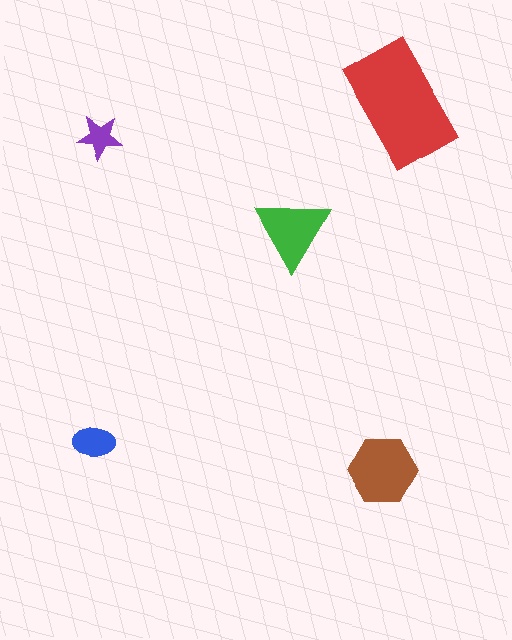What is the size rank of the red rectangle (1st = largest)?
1st.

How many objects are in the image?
There are 5 objects in the image.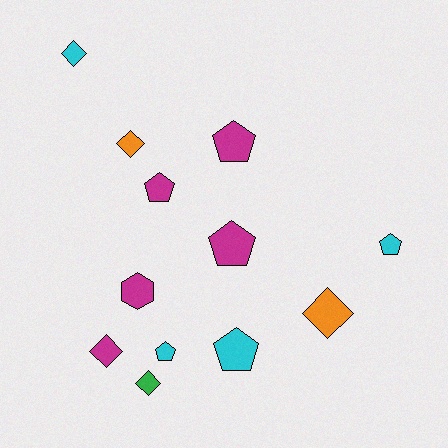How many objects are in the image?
There are 12 objects.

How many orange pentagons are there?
There are no orange pentagons.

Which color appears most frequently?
Magenta, with 5 objects.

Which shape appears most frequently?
Pentagon, with 6 objects.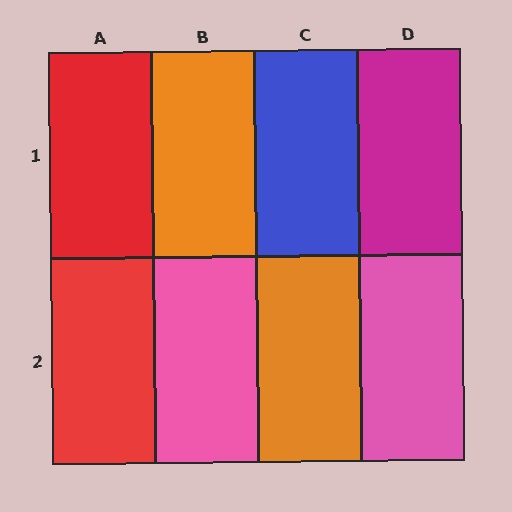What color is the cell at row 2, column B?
Pink.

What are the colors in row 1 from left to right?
Red, orange, blue, magenta.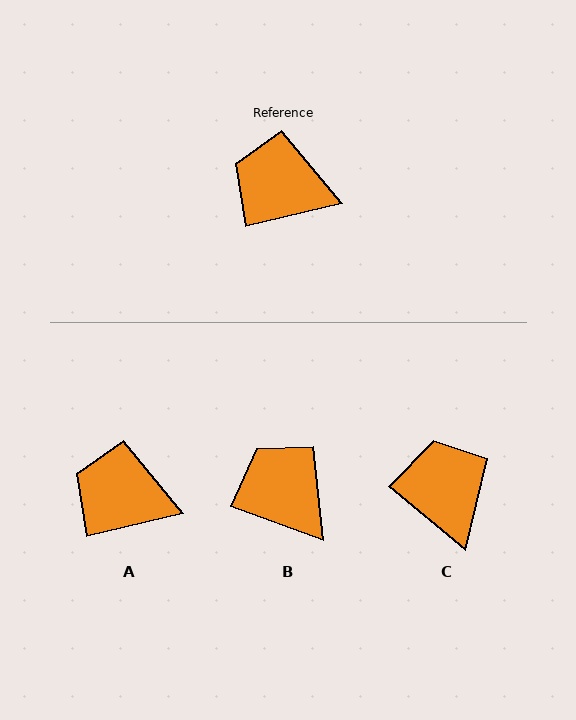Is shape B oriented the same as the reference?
No, it is off by about 33 degrees.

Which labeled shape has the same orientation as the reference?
A.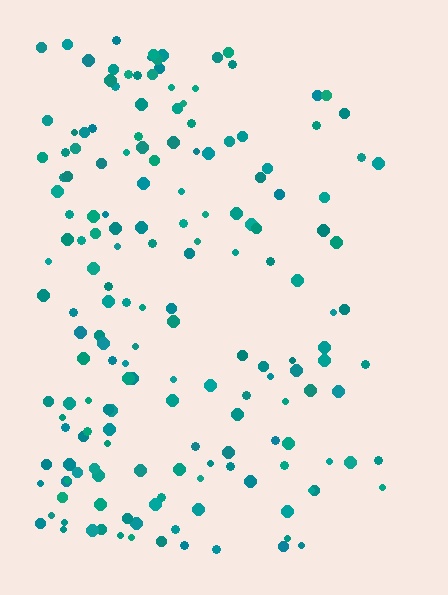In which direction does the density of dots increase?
From right to left, with the left side densest.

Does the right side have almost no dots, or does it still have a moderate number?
Still a moderate number, just noticeably fewer than the left.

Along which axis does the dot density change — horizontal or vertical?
Horizontal.